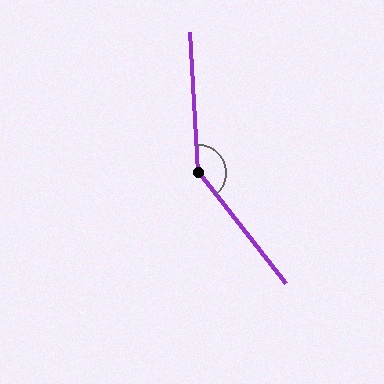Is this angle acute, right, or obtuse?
It is obtuse.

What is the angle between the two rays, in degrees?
Approximately 145 degrees.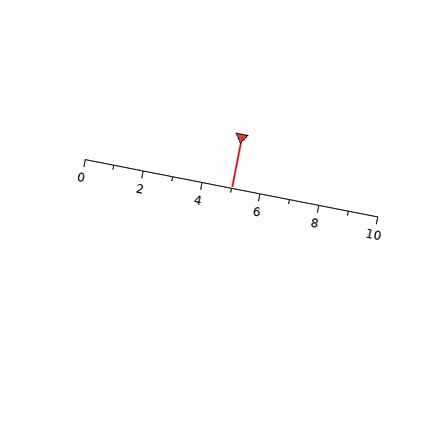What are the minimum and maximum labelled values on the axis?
The axis runs from 0 to 10.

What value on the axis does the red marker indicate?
The marker indicates approximately 5.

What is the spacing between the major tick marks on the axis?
The major ticks are spaced 2 apart.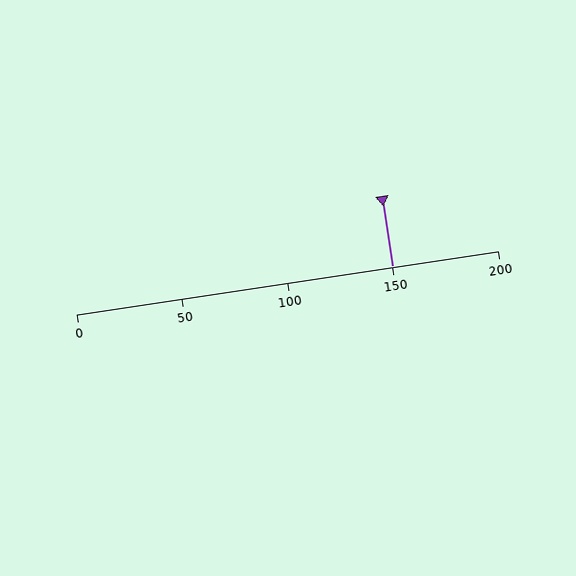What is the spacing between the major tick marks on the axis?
The major ticks are spaced 50 apart.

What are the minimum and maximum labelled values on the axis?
The axis runs from 0 to 200.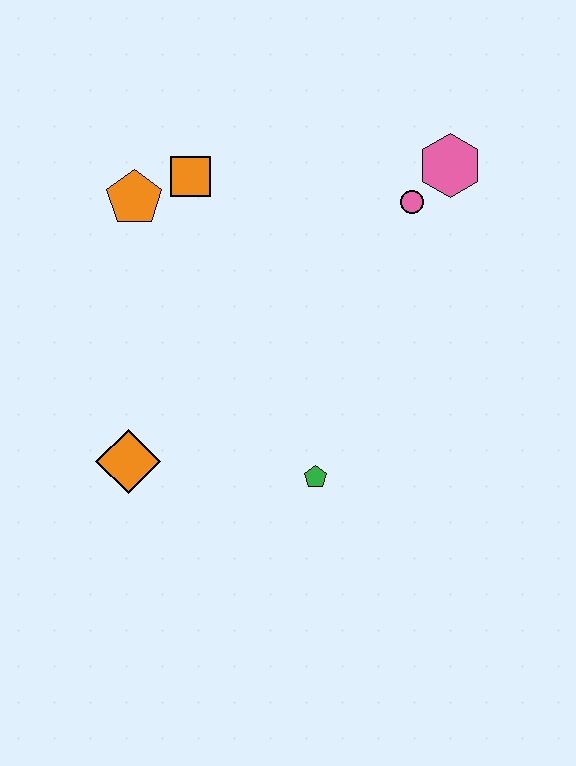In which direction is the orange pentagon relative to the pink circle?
The orange pentagon is to the left of the pink circle.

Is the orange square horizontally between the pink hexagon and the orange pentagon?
Yes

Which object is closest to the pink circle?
The pink hexagon is closest to the pink circle.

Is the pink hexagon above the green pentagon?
Yes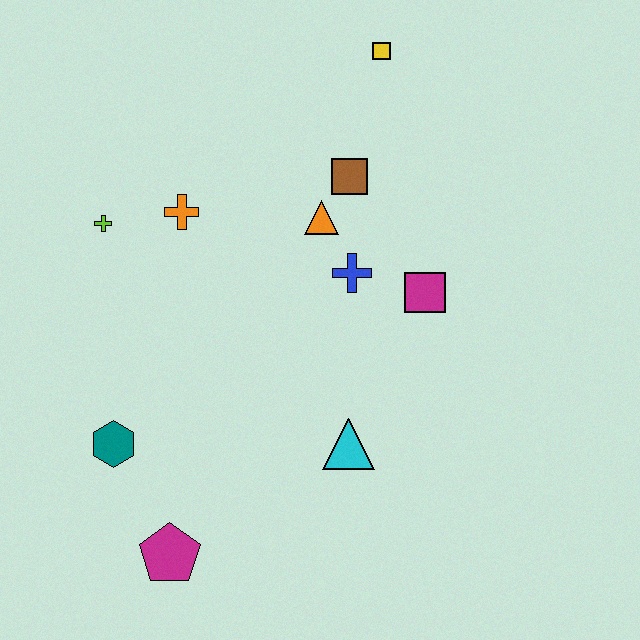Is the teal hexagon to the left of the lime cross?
No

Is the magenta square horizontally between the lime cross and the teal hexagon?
No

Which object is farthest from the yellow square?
The magenta pentagon is farthest from the yellow square.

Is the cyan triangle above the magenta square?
No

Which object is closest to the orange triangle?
The brown square is closest to the orange triangle.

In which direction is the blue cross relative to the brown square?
The blue cross is below the brown square.